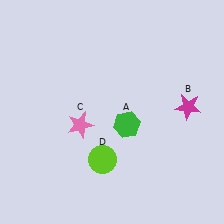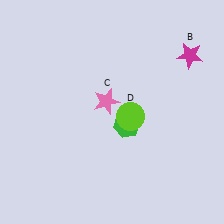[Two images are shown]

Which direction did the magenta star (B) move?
The magenta star (B) moved up.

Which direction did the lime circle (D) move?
The lime circle (D) moved up.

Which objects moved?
The objects that moved are: the magenta star (B), the pink star (C), the lime circle (D).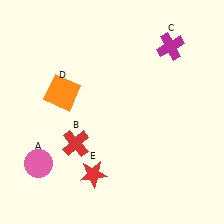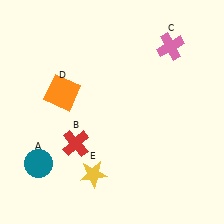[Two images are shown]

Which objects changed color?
A changed from pink to teal. C changed from magenta to pink. E changed from red to yellow.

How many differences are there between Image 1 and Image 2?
There are 3 differences between the two images.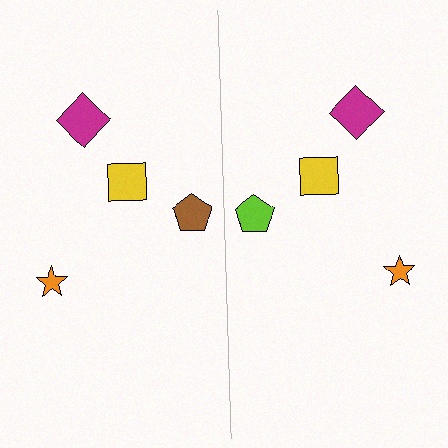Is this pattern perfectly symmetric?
No, the pattern is not perfectly symmetric. The lime pentagon on the right side breaks the symmetry — its mirror counterpart is brown.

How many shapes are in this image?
There are 8 shapes in this image.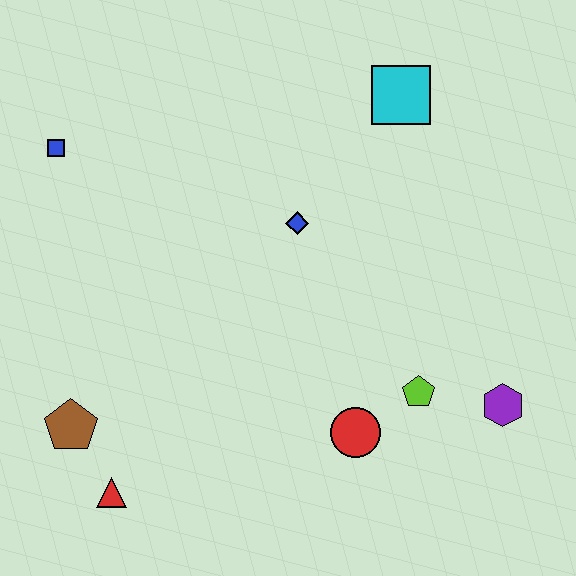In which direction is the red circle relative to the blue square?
The red circle is to the right of the blue square.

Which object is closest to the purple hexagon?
The lime pentagon is closest to the purple hexagon.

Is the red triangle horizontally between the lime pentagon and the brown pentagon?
Yes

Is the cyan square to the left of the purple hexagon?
Yes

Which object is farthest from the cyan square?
The red triangle is farthest from the cyan square.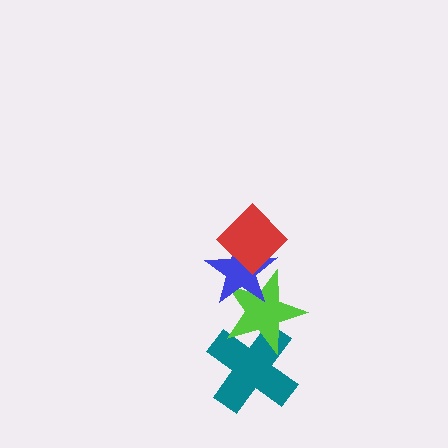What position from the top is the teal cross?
The teal cross is 4th from the top.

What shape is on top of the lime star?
The blue star is on top of the lime star.